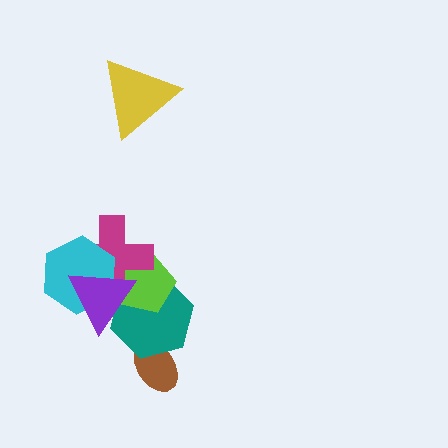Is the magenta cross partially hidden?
Yes, it is partially covered by another shape.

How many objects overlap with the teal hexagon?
4 objects overlap with the teal hexagon.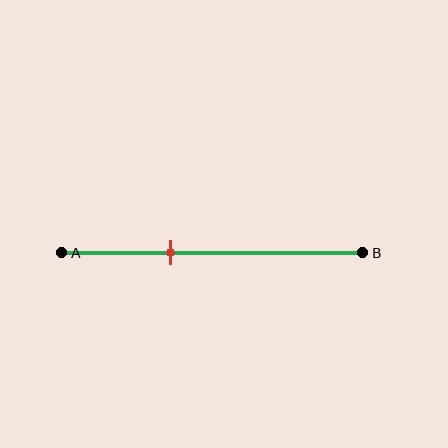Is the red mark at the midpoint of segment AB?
No, the mark is at about 35% from A, not at the 50% midpoint.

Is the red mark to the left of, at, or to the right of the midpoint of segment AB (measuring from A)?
The red mark is to the left of the midpoint of segment AB.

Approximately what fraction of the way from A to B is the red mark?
The red mark is approximately 35% of the way from A to B.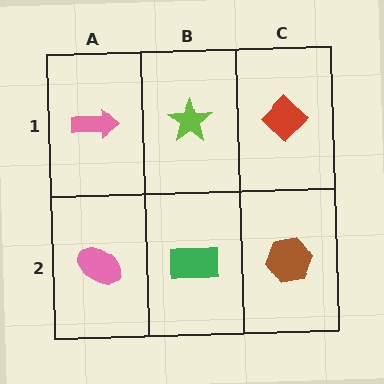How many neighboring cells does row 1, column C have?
2.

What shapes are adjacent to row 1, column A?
A pink ellipse (row 2, column A), a lime star (row 1, column B).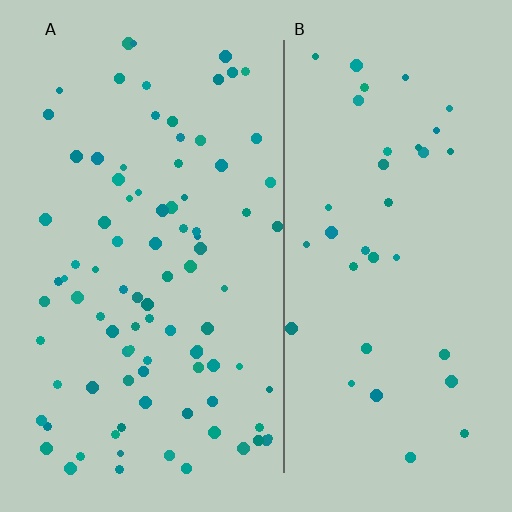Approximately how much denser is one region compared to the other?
Approximately 2.4× — region A over region B.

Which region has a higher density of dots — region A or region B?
A (the left).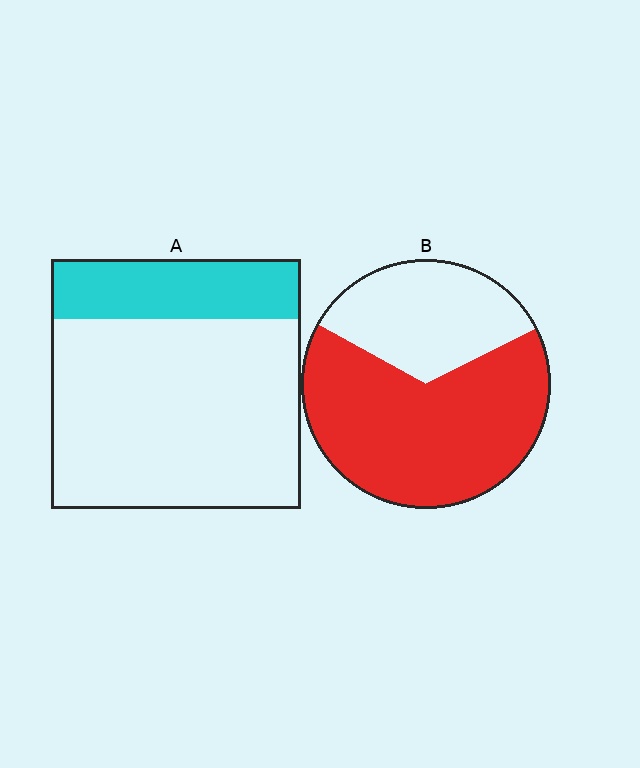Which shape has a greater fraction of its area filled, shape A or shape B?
Shape B.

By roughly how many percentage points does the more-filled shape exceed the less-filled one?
By roughly 40 percentage points (B over A).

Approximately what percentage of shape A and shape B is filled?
A is approximately 25% and B is approximately 65%.